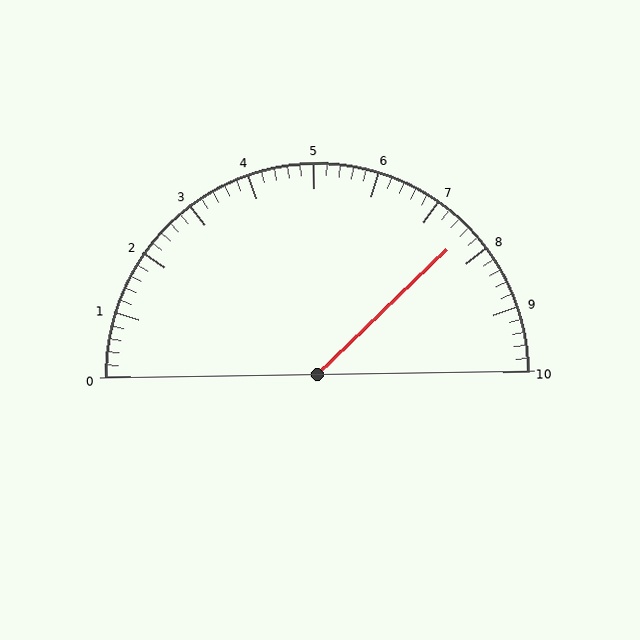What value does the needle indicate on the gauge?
The needle indicates approximately 7.6.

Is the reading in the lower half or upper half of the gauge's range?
The reading is in the upper half of the range (0 to 10).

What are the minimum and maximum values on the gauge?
The gauge ranges from 0 to 10.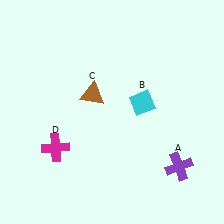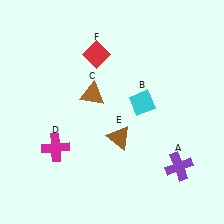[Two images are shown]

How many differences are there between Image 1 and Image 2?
There are 2 differences between the two images.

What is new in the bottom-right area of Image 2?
A brown triangle (E) was added in the bottom-right area of Image 2.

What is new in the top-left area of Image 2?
A red diamond (F) was added in the top-left area of Image 2.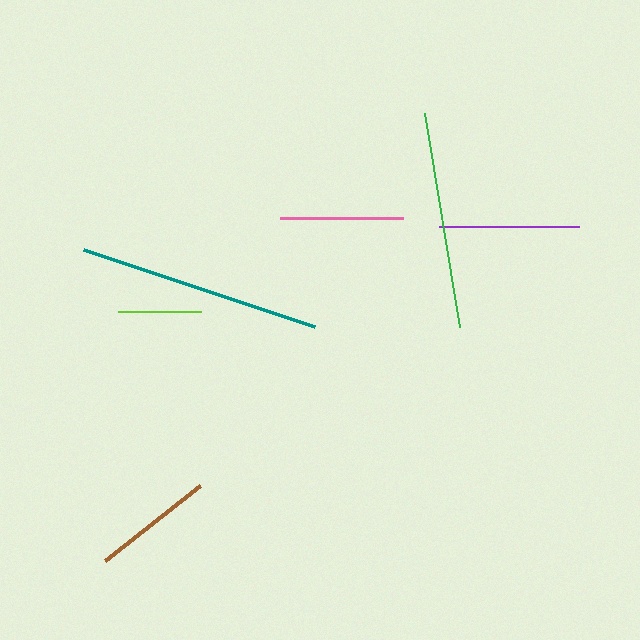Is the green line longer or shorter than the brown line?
The green line is longer than the brown line.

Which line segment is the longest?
The teal line is the longest at approximately 244 pixels.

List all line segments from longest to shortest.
From longest to shortest: teal, green, purple, pink, brown, lime.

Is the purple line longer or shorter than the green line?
The green line is longer than the purple line.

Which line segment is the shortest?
The lime line is the shortest at approximately 83 pixels.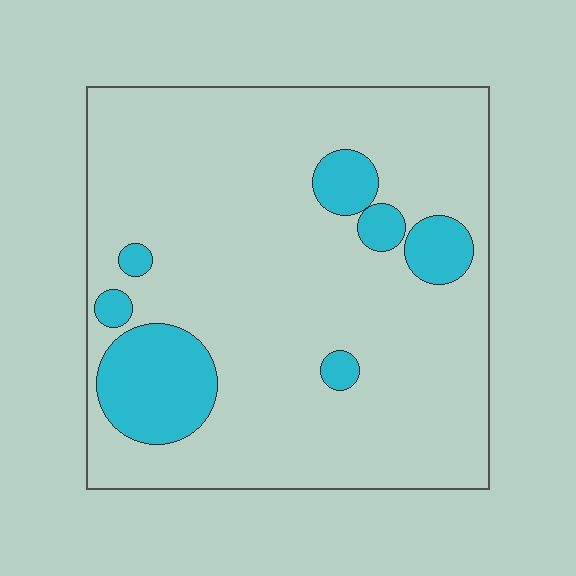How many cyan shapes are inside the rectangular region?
7.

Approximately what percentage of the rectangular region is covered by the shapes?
Approximately 15%.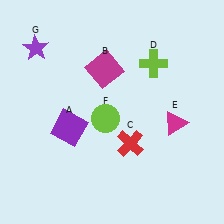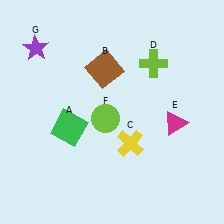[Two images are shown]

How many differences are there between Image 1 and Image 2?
There are 3 differences between the two images.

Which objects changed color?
A changed from purple to green. B changed from magenta to brown. C changed from red to yellow.